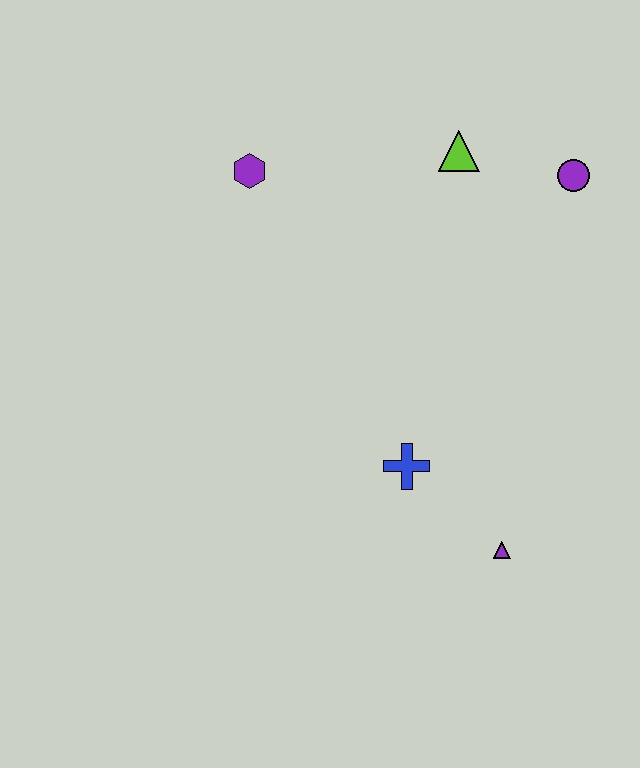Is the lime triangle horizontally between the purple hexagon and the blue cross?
No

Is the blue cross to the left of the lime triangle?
Yes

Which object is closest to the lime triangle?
The purple circle is closest to the lime triangle.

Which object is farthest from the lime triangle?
The purple triangle is farthest from the lime triangle.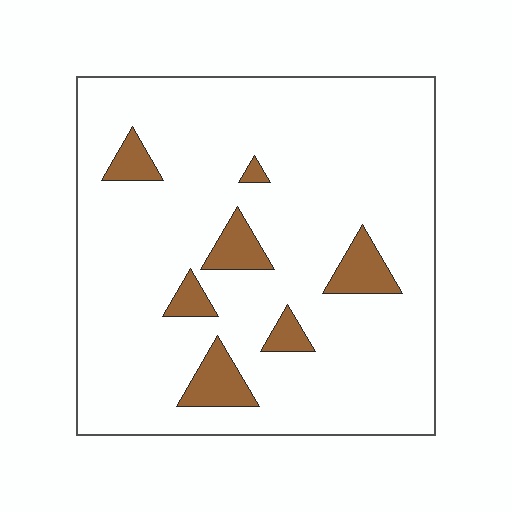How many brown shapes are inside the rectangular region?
7.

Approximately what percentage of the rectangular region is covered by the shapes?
Approximately 10%.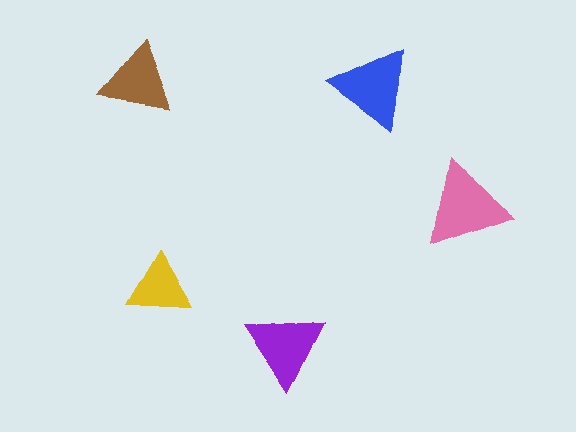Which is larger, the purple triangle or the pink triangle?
The pink one.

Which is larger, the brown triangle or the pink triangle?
The pink one.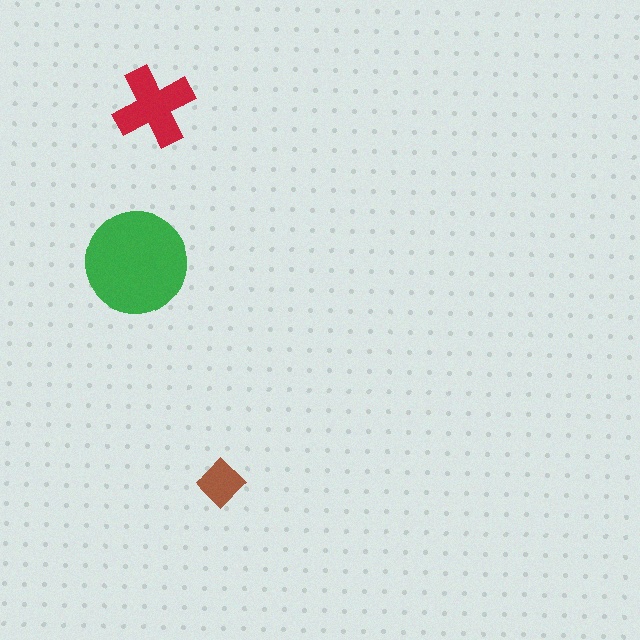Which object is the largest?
The green circle.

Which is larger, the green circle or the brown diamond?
The green circle.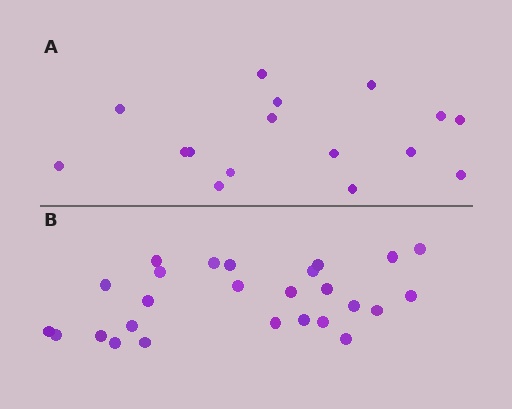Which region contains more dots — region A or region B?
Region B (the bottom region) has more dots.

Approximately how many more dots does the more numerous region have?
Region B has roughly 10 or so more dots than region A.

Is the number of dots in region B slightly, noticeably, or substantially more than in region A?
Region B has substantially more. The ratio is roughly 1.6 to 1.